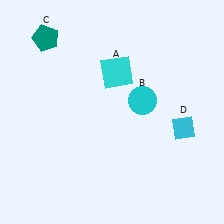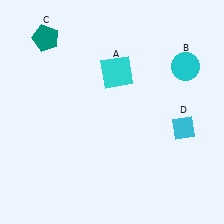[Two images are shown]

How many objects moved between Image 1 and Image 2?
1 object moved between the two images.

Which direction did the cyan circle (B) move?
The cyan circle (B) moved right.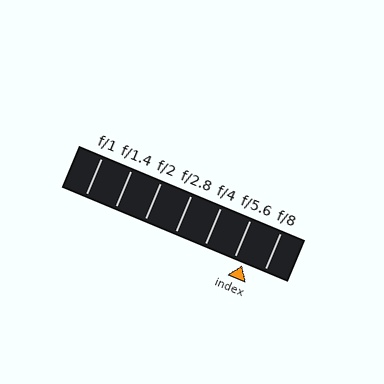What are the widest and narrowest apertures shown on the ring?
The widest aperture shown is f/1 and the narrowest is f/8.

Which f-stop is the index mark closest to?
The index mark is closest to f/5.6.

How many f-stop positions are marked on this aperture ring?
There are 7 f-stop positions marked.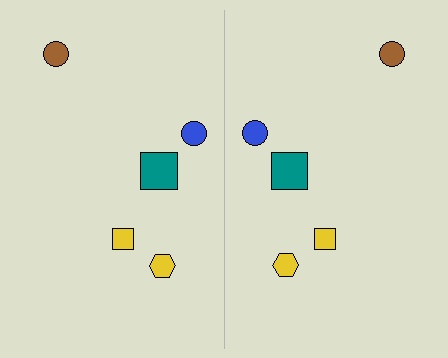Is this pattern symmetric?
Yes, this pattern has bilateral (reflection) symmetry.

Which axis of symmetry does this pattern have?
The pattern has a vertical axis of symmetry running through the center of the image.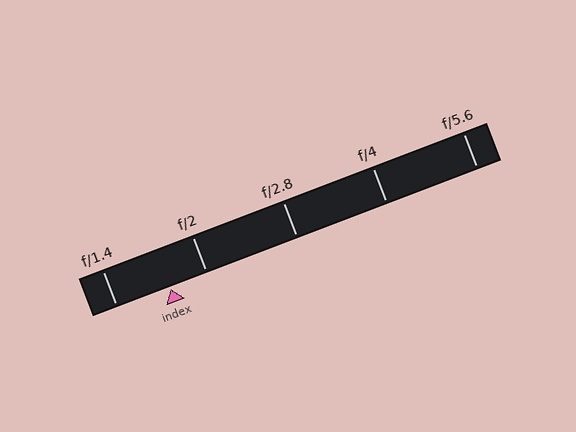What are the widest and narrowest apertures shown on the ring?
The widest aperture shown is f/1.4 and the narrowest is f/5.6.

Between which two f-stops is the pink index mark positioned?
The index mark is between f/1.4 and f/2.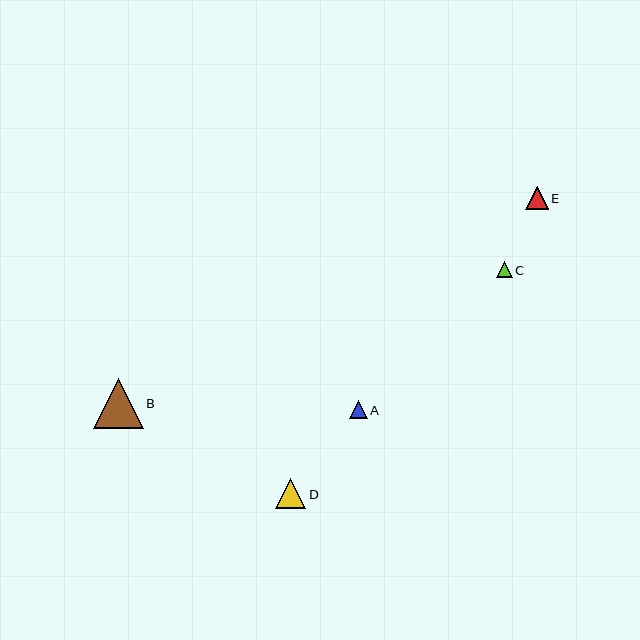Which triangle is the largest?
Triangle B is the largest with a size of approximately 50 pixels.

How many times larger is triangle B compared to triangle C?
Triangle B is approximately 3.1 times the size of triangle C.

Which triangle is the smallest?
Triangle C is the smallest with a size of approximately 16 pixels.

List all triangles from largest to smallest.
From largest to smallest: B, D, E, A, C.